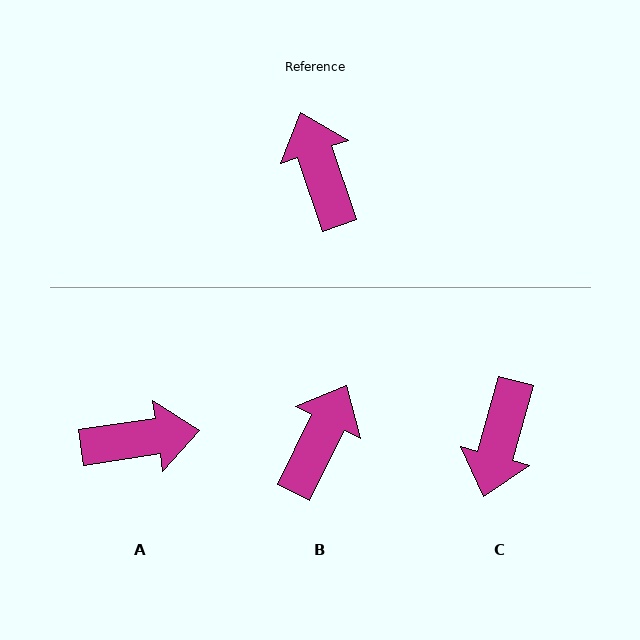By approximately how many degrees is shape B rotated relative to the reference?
Approximately 45 degrees clockwise.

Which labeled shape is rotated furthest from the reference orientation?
C, about 145 degrees away.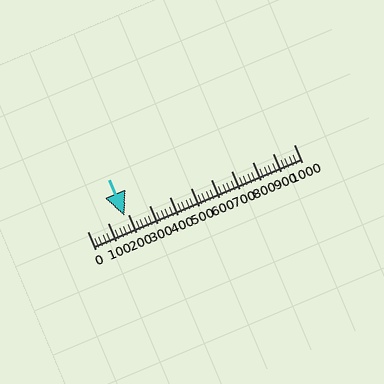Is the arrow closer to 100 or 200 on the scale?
The arrow is closer to 200.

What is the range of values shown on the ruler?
The ruler shows values from 0 to 1000.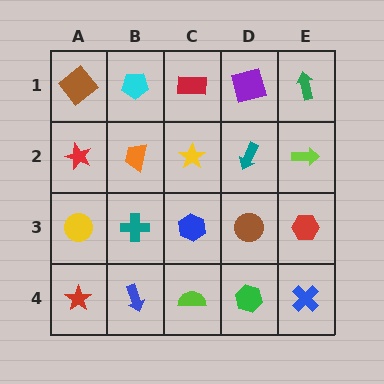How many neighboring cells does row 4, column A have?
2.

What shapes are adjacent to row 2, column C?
A red rectangle (row 1, column C), a blue hexagon (row 3, column C), an orange trapezoid (row 2, column B), a teal arrow (row 2, column D).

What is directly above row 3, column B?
An orange trapezoid.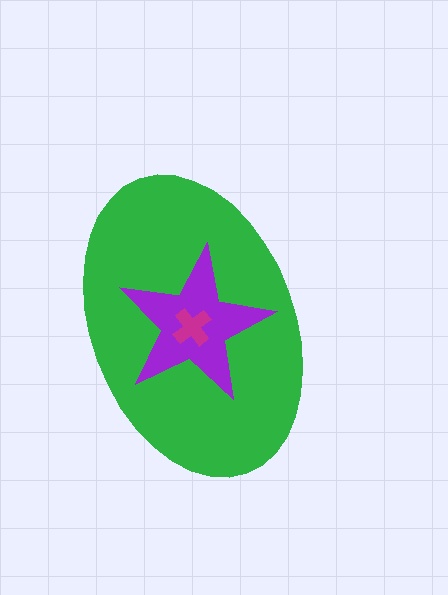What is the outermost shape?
The green ellipse.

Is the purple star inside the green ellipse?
Yes.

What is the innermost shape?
The magenta cross.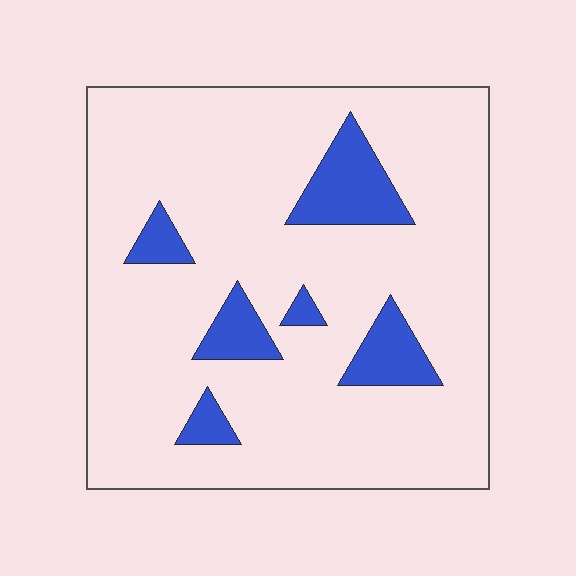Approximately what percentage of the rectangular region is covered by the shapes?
Approximately 15%.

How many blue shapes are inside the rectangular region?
6.